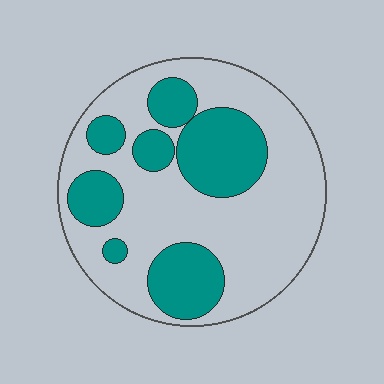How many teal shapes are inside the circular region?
7.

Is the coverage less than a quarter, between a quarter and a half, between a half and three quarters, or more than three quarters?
Between a quarter and a half.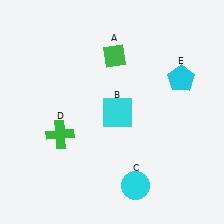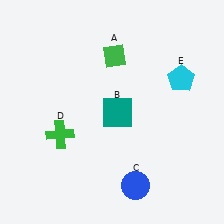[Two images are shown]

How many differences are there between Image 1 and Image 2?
There are 2 differences between the two images.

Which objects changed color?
B changed from cyan to teal. C changed from cyan to blue.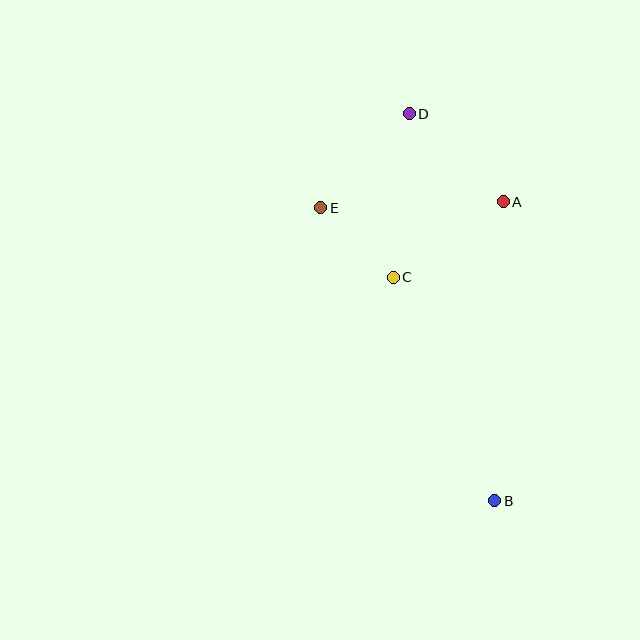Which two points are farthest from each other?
Points B and D are farthest from each other.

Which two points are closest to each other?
Points C and E are closest to each other.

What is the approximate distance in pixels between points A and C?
The distance between A and C is approximately 133 pixels.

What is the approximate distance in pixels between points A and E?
The distance between A and E is approximately 183 pixels.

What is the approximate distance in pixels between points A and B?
The distance between A and B is approximately 299 pixels.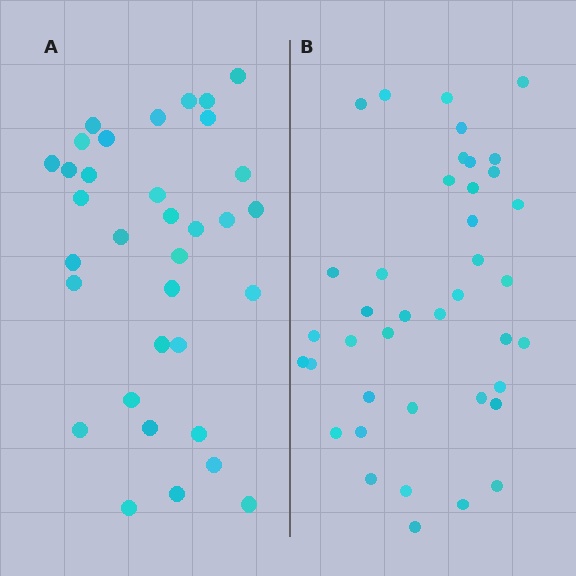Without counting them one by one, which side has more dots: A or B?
Region B (the right region) has more dots.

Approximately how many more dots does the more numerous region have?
Region B has about 6 more dots than region A.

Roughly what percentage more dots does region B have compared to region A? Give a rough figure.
About 20% more.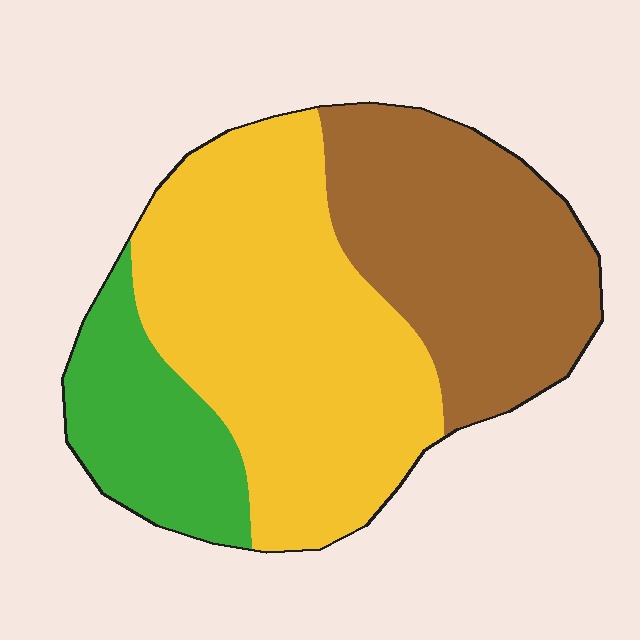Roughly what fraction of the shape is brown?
Brown takes up about one third (1/3) of the shape.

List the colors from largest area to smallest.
From largest to smallest: yellow, brown, green.